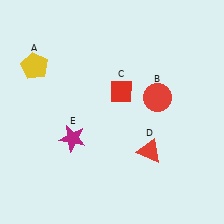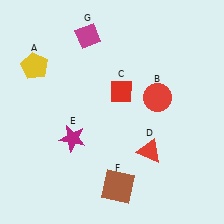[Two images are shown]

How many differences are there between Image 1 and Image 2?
There are 2 differences between the two images.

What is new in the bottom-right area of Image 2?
A brown square (F) was added in the bottom-right area of Image 2.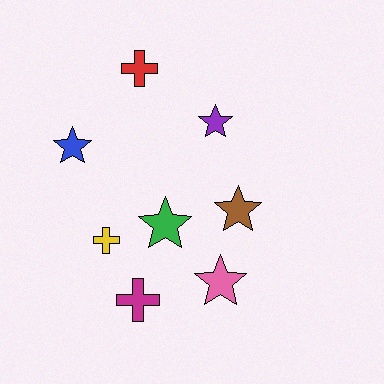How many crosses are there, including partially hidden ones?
There are 3 crosses.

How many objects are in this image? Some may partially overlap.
There are 8 objects.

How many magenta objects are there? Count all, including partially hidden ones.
There is 1 magenta object.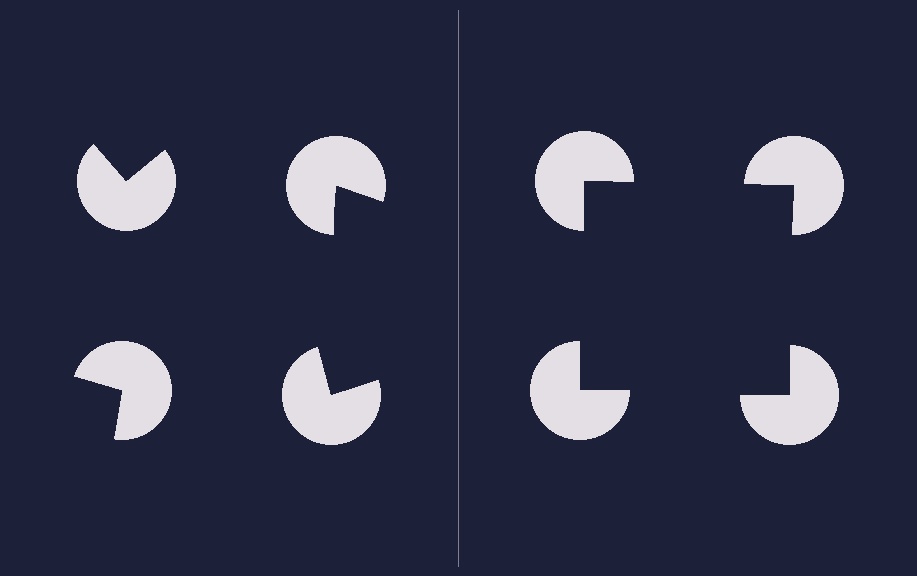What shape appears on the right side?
An illusory square.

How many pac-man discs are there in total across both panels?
8 — 4 on each side.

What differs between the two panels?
The pac-man discs are positioned identically on both sides; only the wedge orientations differ. On the right they align to a square; on the left they are misaligned.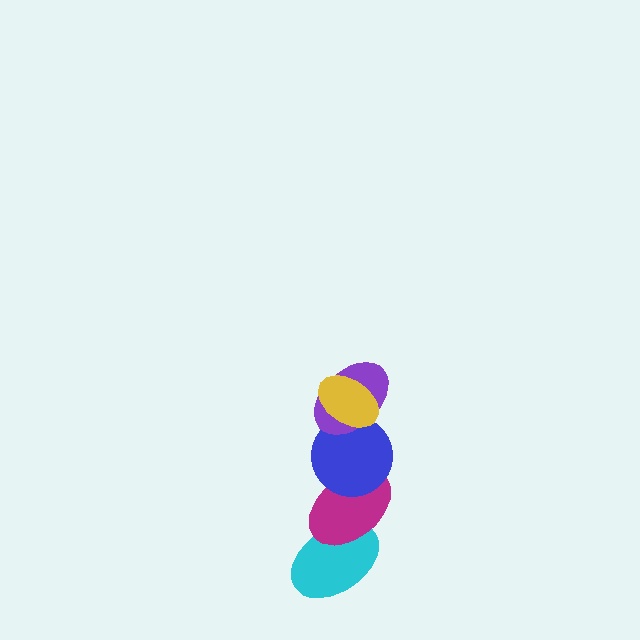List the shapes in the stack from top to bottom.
From top to bottom: the yellow ellipse, the purple ellipse, the blue circle, the magenta ellipse, the cyan ellipse.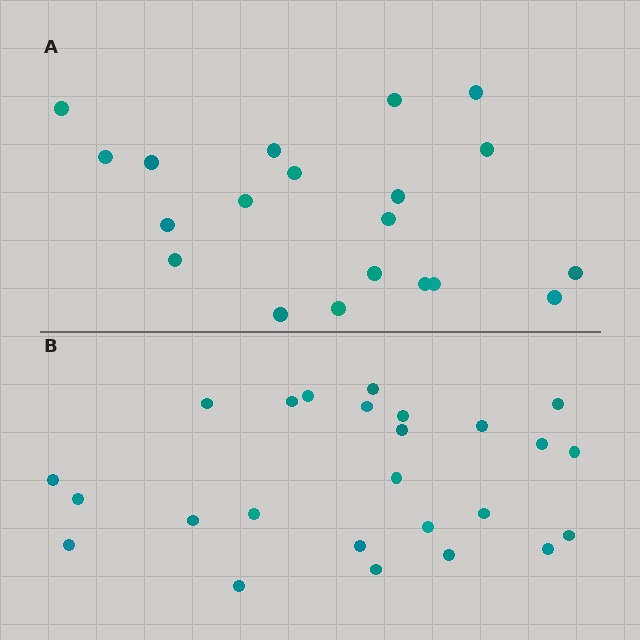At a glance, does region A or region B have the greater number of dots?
Region B (the bottom region) has more dots.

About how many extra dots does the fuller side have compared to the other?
Region B has about 5 more dots than region A.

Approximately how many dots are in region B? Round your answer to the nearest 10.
About 20 dots. (The exact count is 25, which rounds to 20.)